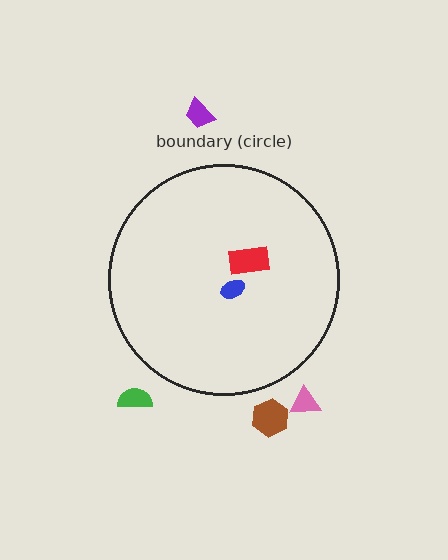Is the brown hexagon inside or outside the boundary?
Outside.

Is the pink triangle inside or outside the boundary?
Outside.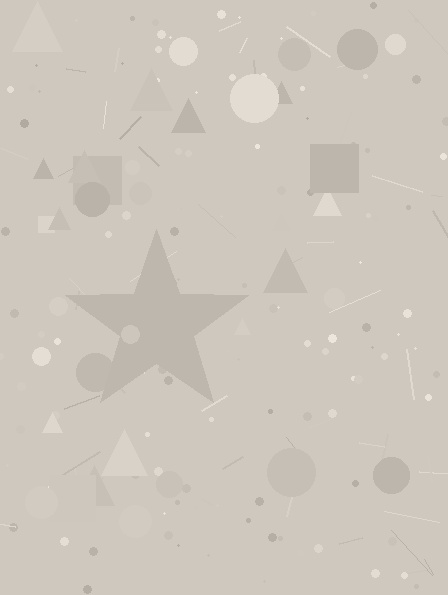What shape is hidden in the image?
A star is hidden in the image.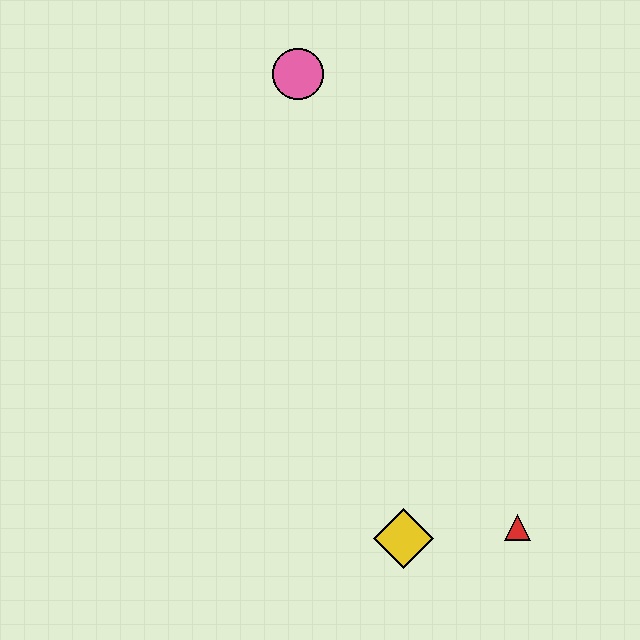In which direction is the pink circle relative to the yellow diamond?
The pink circle is above the yellow diamond.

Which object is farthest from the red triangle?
The pink circle is farthest from the red triangle.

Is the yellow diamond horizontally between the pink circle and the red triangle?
Yes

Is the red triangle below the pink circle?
Yes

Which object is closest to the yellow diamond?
The red triangle is closest to the yellow diamond.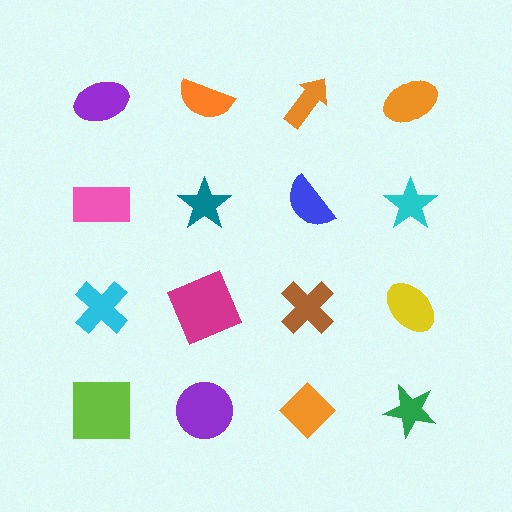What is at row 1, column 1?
A purple ellipse.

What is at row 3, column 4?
A yellow ellipse.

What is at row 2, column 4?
A cyan star.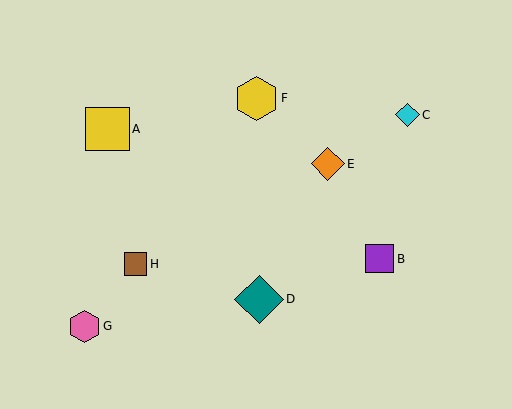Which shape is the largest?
The teal diamond (labeled D) is the largest.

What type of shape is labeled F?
Shape F is a yellow hexagon.